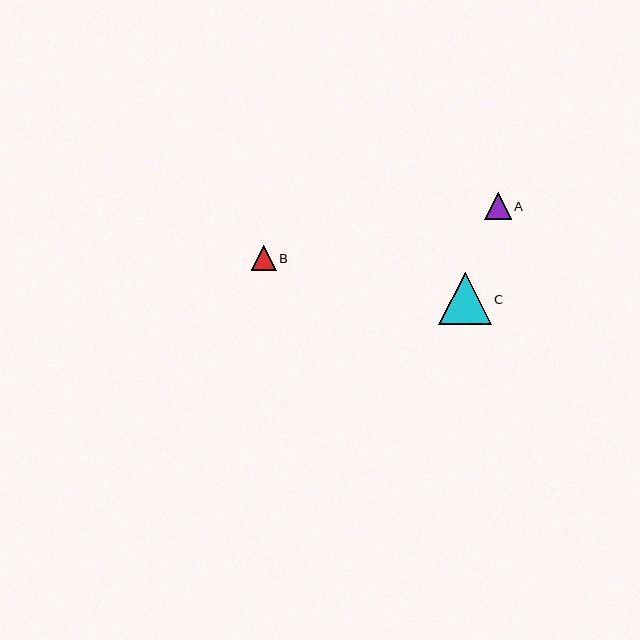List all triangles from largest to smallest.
From largest to smallest: C, A, B.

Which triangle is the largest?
Triangle C is the largest with a size of approximately 52 pixels.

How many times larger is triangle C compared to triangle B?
Triangle C is approximately 2.1 times the size of triangle B.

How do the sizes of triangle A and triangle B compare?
Triangle A and triangle B are approximately the same size.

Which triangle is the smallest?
Triangle B is the smallest with a size of approximately 25 pixels.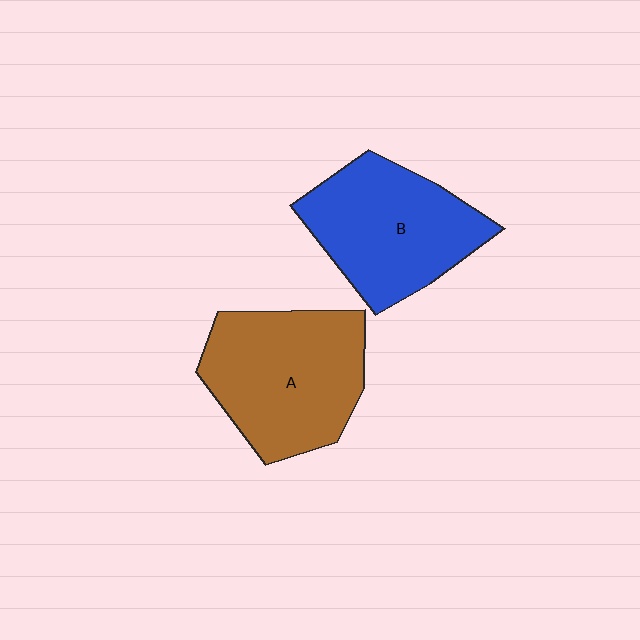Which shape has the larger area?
Shape A (brown).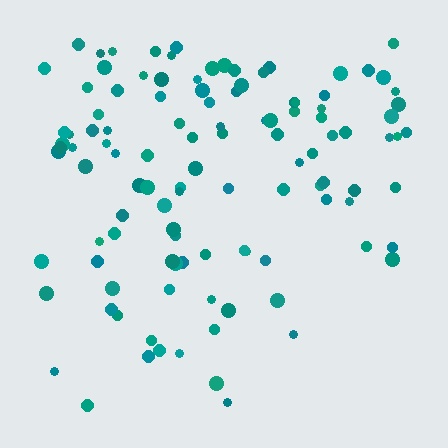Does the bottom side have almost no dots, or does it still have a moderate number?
Still a moderate number, just noticeably fewer than the top.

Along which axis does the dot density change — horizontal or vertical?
Vertical.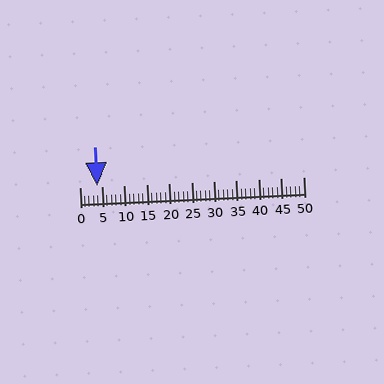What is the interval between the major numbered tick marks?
The major tick marks are spaced 5 units apart.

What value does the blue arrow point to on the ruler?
The blue arrow points to approximately 4.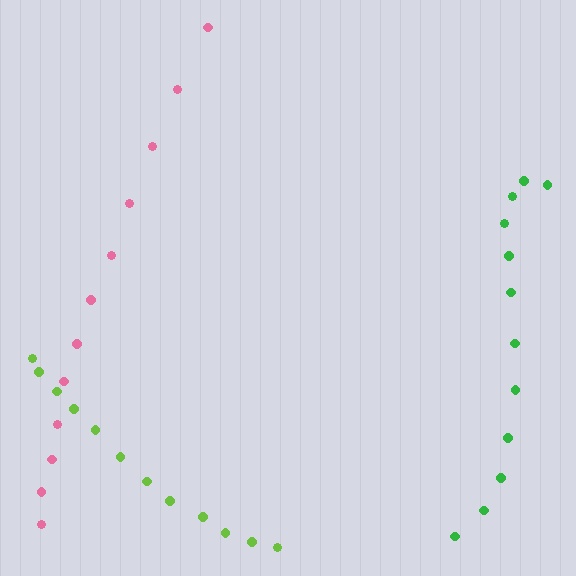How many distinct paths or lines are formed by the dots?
There are 3 distinct paths.